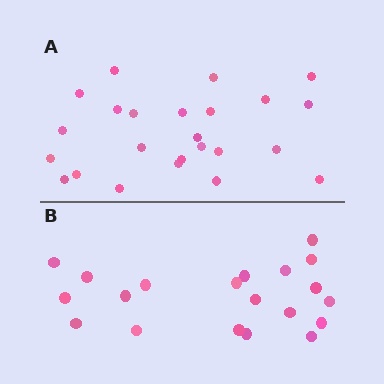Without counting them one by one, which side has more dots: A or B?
Region A (the top region) has more dots.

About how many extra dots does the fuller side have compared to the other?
Region A has about 4 more dots than region B.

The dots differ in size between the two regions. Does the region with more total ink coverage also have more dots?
No. Region B has more total ink coverage because its dots are larger, but region A actually contains more individual dots. Total area can be misleading — the number of items is what matters here.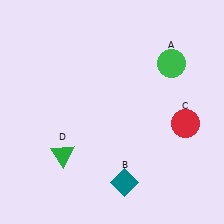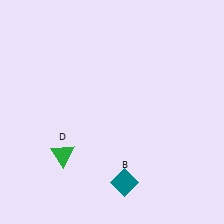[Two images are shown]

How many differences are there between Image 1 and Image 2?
There are 2 differences between the two images.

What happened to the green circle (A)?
The green circle (A) was removed in Image 2. It was in the top-right area of Image 1.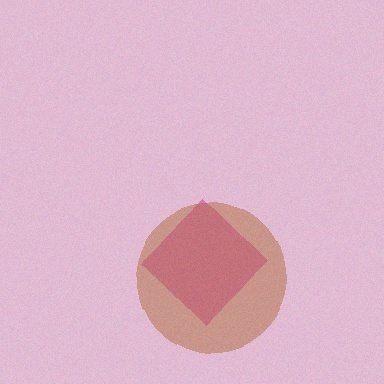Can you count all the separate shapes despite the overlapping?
Yes, there are 2 separate shapes.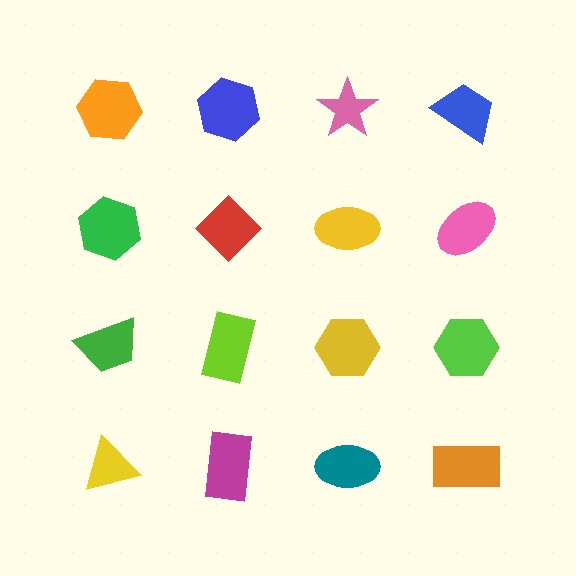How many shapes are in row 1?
4 shapes.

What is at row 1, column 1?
An orange hexagon.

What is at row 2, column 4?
A pink ellipse.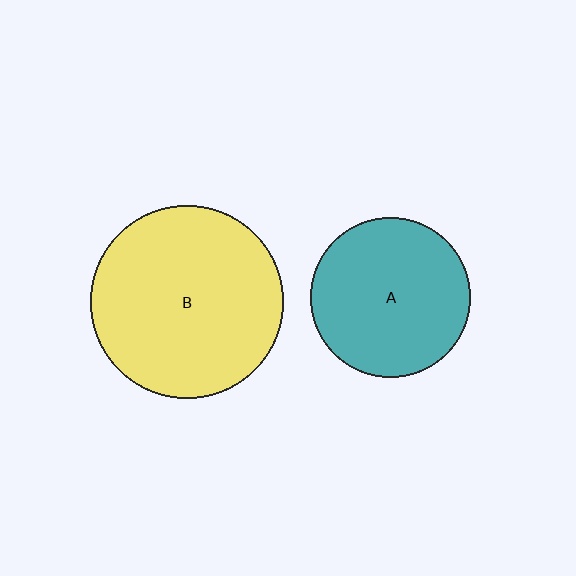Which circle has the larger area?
Circle B (yellow).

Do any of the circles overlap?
No, none of the circles overlap.